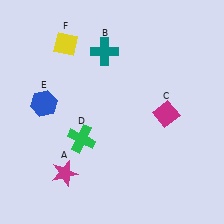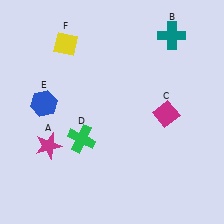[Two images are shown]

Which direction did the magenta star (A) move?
The magenta star (A) moved up.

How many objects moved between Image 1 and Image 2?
2 objects moved between the two images.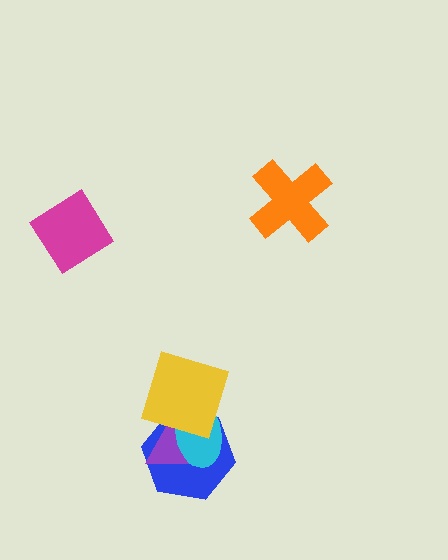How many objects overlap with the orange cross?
0 objects overlap with the orange cross.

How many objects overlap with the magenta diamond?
0 objects overlap with the magenta diamond.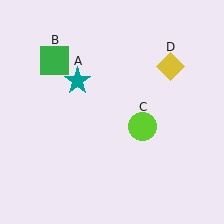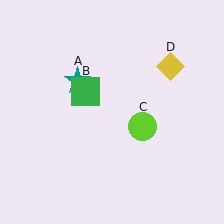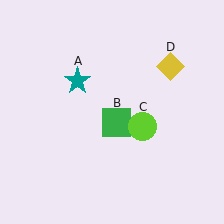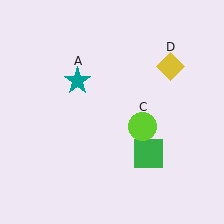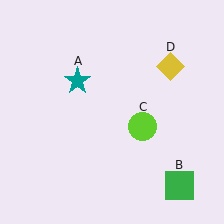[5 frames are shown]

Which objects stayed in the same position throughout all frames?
Teal star (object A) and lime circle (object C) and yellow diamond (object D) remained stationary.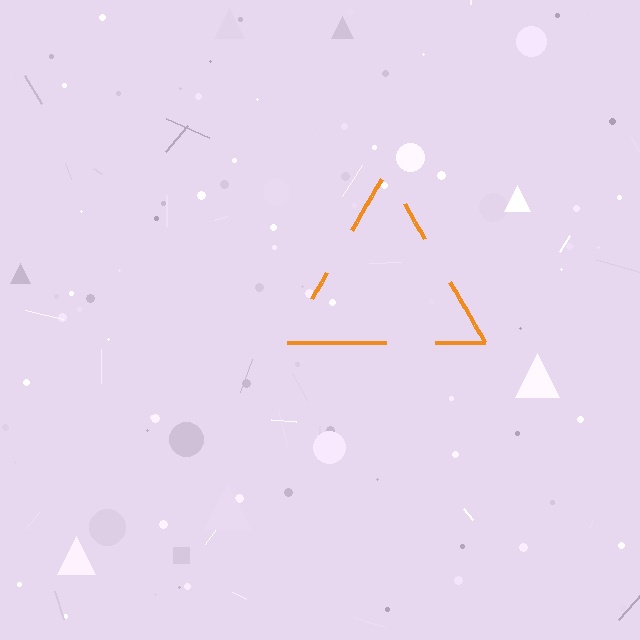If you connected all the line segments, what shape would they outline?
They would outline a triangle.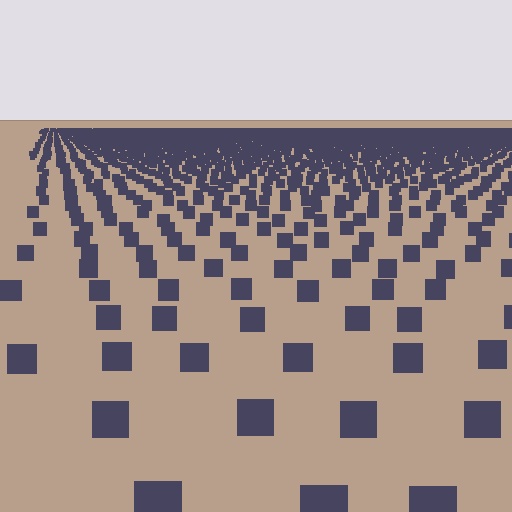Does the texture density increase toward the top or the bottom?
Density increases toward the top.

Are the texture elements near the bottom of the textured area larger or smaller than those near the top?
Larger. Near the bottom, elements are closer to the viewer and appear at a bigger on-screen size.